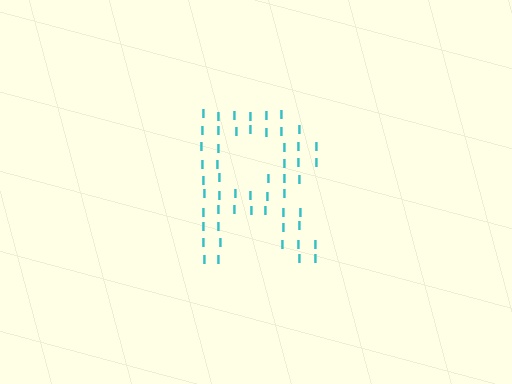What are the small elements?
The small elements are letter I's.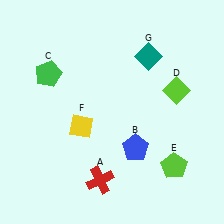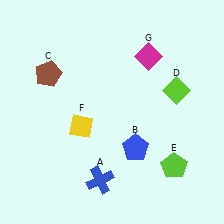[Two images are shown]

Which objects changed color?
A changed from red to blue. C changed from green to brown. G changed from teal to magenta.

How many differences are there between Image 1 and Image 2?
There are 3 differences between the two images.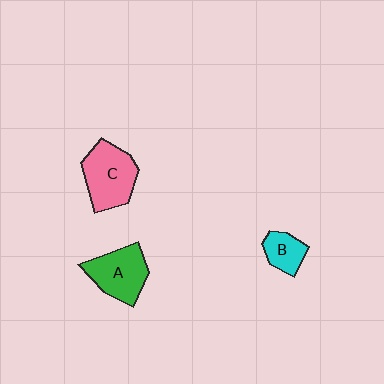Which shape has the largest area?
Shape C (pink).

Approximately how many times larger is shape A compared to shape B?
Approximately 1.9 times.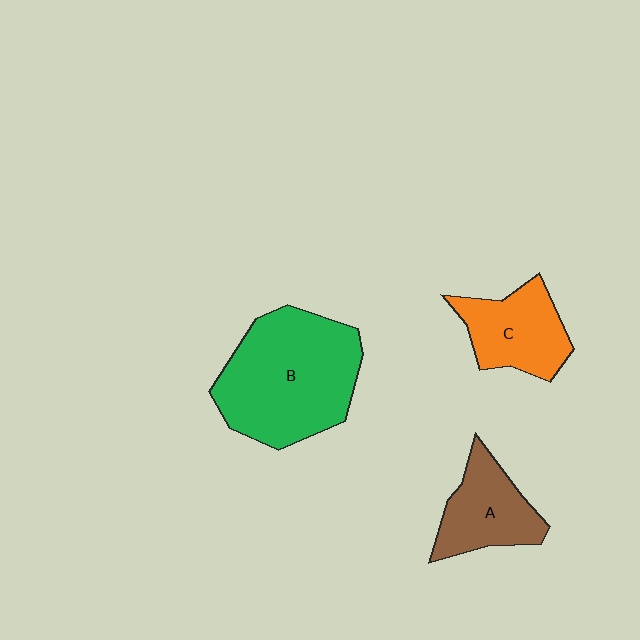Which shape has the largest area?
Shape B (green).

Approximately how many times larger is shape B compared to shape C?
Approximately 2.0 times.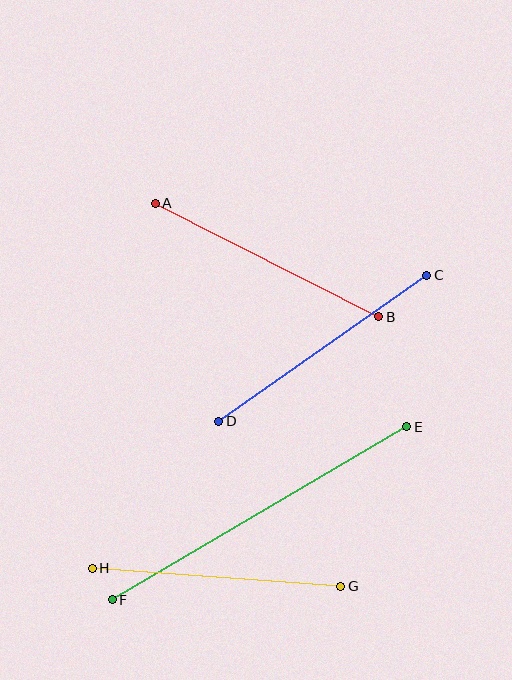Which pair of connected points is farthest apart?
Points E and F are farthest apart.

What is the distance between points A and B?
The distance is approximately 251 pixels.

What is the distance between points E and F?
The distance is approximately 342 pixels.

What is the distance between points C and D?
The distance is approximately 254 pixels.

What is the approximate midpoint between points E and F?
The midpoint is at approximately (259, 513) pixels.